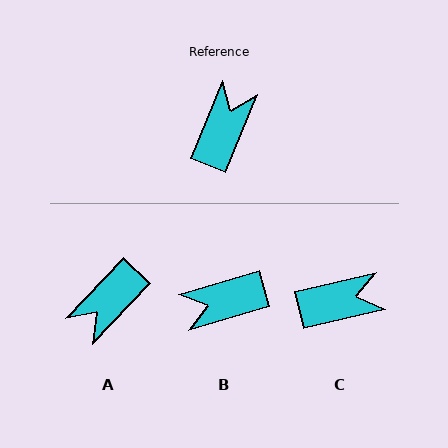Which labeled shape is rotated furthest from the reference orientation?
A, about 158 degrees away.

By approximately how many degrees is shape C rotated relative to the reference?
Approximately 55 degrees clockwise.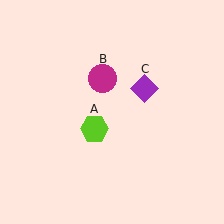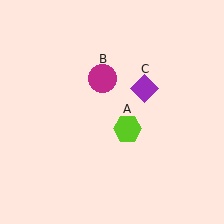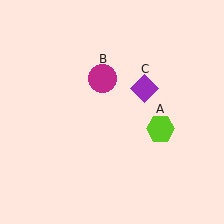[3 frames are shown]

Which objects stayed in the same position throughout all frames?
Magenta circle (object B) and purple diamond (object C) remained stationary.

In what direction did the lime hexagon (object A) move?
The lime hexagon (object A) moved right.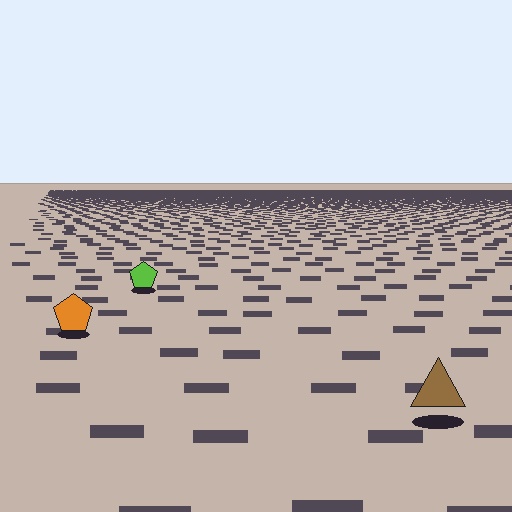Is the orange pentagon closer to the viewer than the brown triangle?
No. The brown triangle is closer — you can tell from the texture gradient: the ground texture is coarser near it.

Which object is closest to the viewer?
The brown triangle is closest. The texture marks near it are larger and more spread out.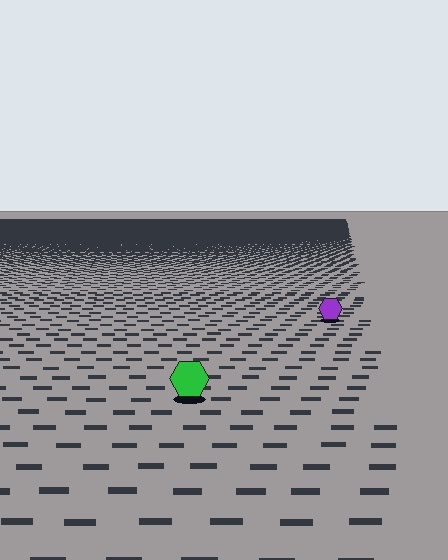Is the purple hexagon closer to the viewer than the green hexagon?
No. The green hexagon is closer — you can tell from the texture gradient: the ground texture is coarser near it.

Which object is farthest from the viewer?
The purple hexagon is farthest from the viewer. It appears smaller and the ground texture around it is denser.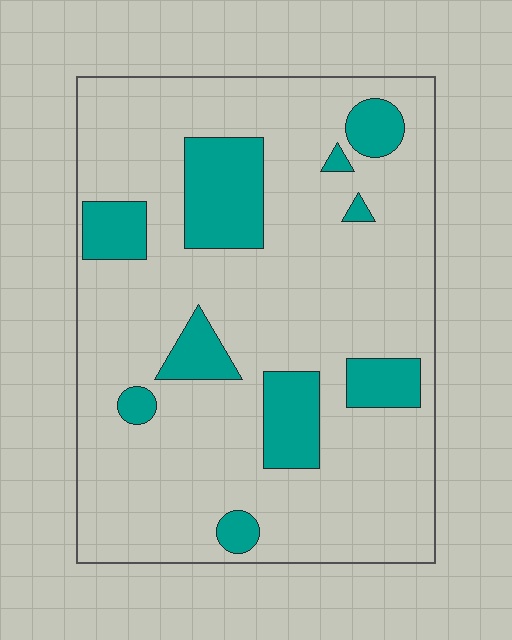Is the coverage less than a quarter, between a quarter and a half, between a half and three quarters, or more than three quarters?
Less than a quarter.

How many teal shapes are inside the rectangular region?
10.